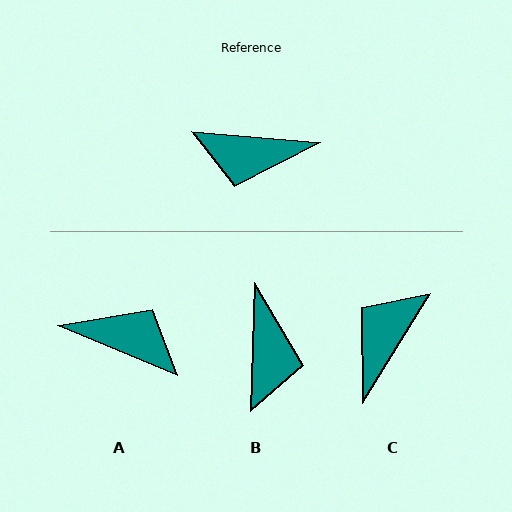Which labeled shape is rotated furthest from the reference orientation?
A, about 163 degrees away.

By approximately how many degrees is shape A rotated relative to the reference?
Approximately 163 degrees counter-clockwise.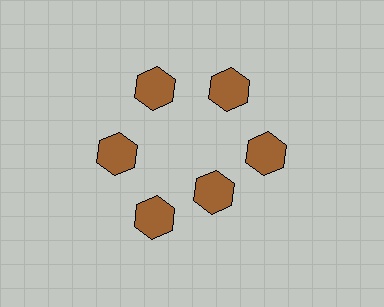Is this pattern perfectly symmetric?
No. The 6 brown hexagons are arranged in a ring, but one element near the 5 o'clock position is pulled inward toward the center, breaking the 6-fold rotational symmetry.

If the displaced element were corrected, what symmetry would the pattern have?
It would have 6-fold rotational symmetry — the pattern would map onto itself every 60 degrees.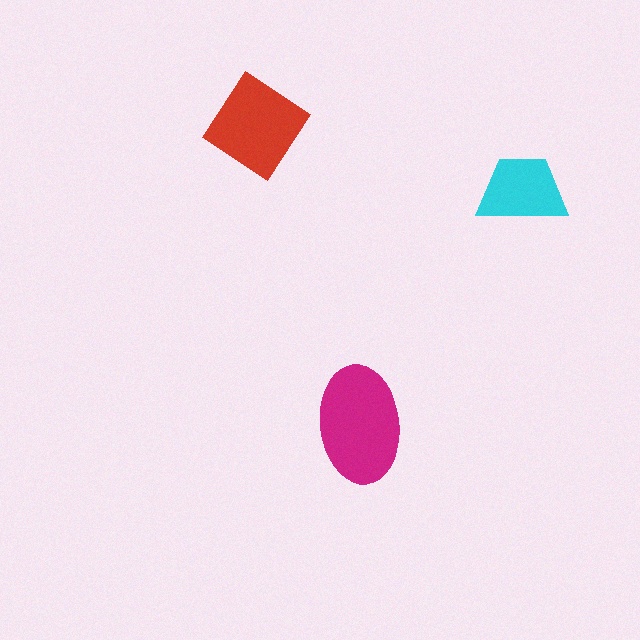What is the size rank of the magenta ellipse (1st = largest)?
1st.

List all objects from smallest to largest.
The cyan trapezoid, the red diamond, the magenta ellipse.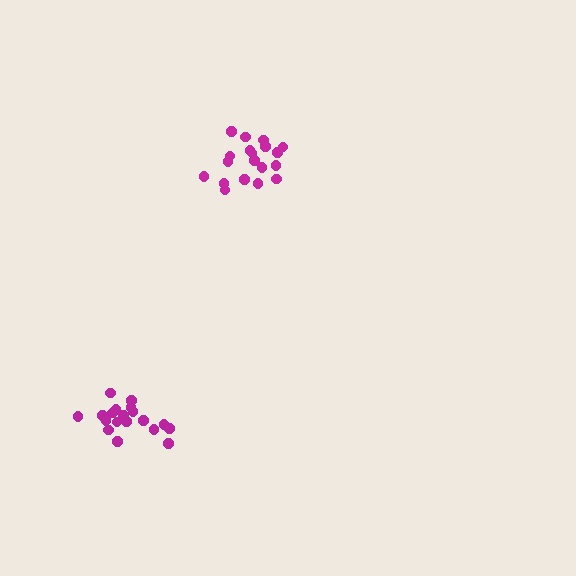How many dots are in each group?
Group 1: 19 dots, Group 2: 19 dots (38 total).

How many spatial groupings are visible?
There are 2 spatial groupings.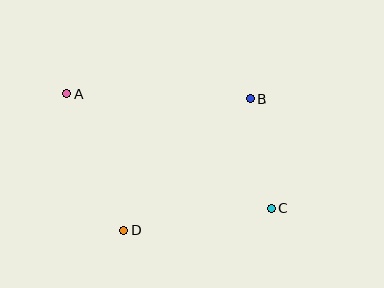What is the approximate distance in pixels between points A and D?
The distance between A and D is approximately 148 pixels.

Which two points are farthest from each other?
Points A and C are farthest from each other.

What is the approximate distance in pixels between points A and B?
The distance between A and B is approximately 183 pixels.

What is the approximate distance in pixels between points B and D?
The distance between B and D is approximately 182 pixels.